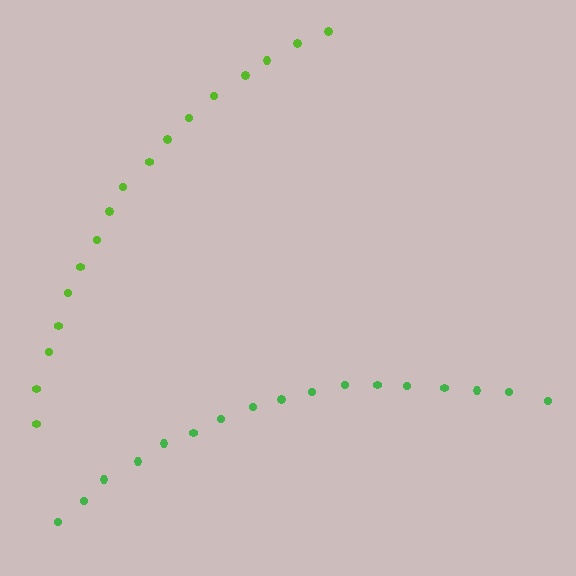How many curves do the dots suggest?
There are 2 distinct paths.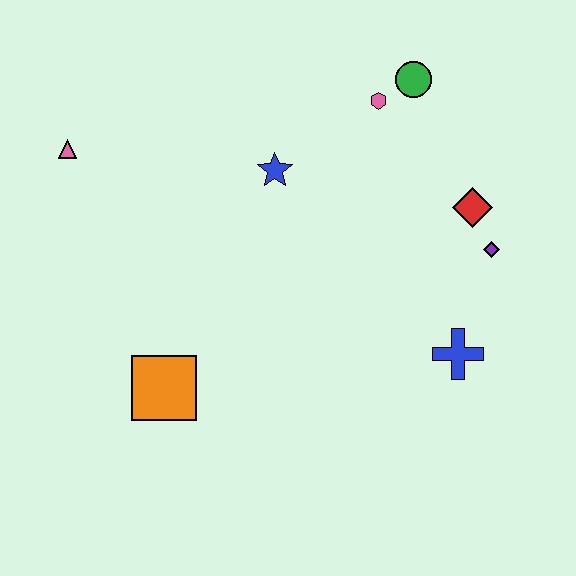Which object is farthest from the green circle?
The orange square is farthest from the green circle.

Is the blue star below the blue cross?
No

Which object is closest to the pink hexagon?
The green circle is closest to the pink hexagon.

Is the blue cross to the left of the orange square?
No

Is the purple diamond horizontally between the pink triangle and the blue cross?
No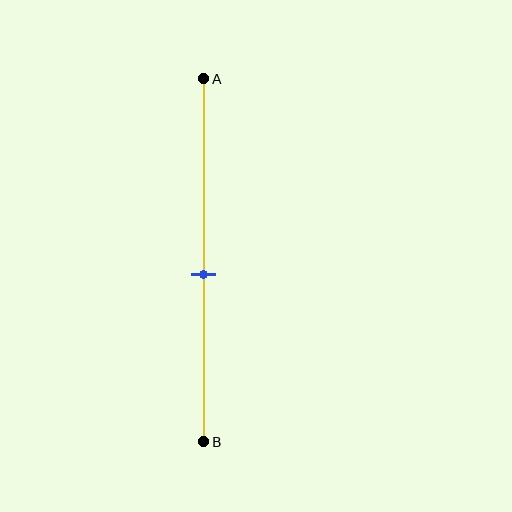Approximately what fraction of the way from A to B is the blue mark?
The blue mark is approximately 55% of the way from A to B.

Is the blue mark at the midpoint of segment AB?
No, the mark is at about 55% from A, not at the 50% midpoint.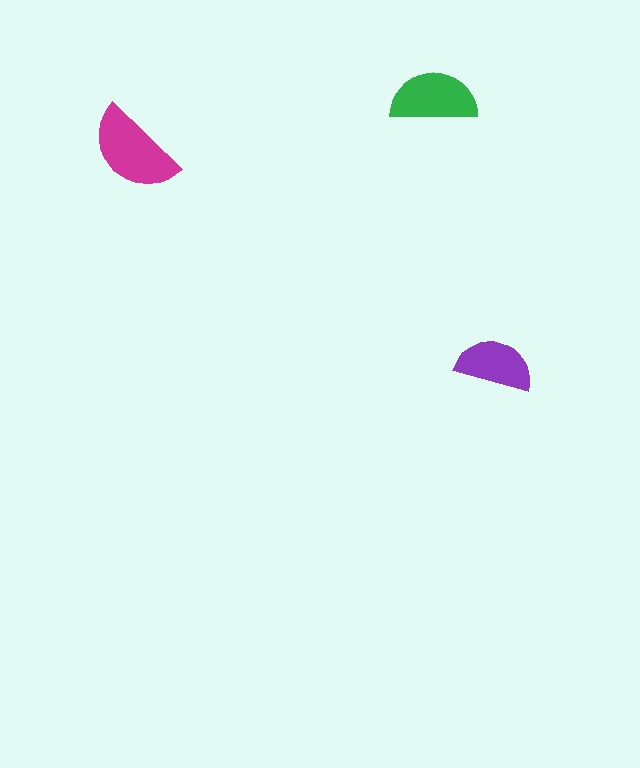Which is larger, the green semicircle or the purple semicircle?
The green one.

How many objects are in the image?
There are 3 objects in the image.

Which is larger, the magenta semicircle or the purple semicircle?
The magenta one.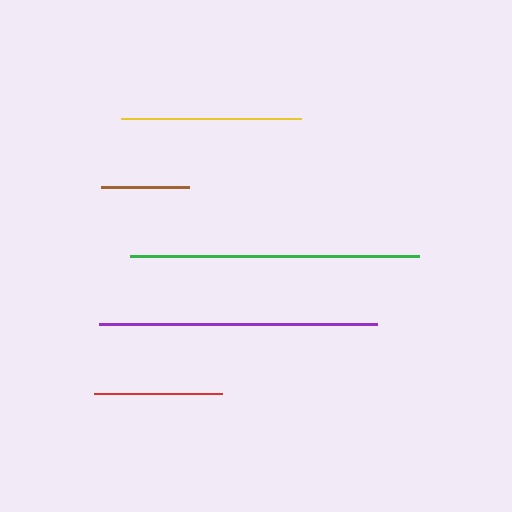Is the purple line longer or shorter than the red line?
The purple line is longer than the red line.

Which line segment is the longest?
The green line is the longest at approximately 288 pixels.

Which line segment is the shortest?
The brown line is the shortest at approximately 88 pixels.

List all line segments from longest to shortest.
From longest to shortest: green, purple, yellow, red, brown.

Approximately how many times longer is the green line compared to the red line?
The green line is approximately 2.3 times the length of the red line.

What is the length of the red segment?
The red segment is approximately 128 pixels long.